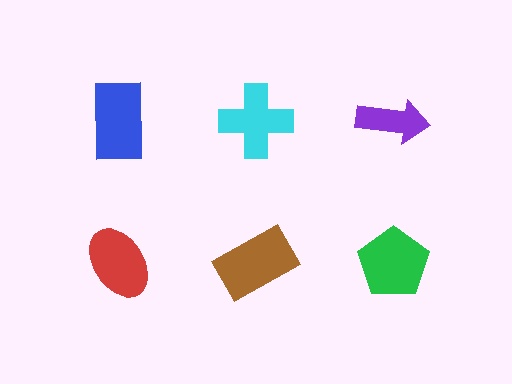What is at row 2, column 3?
A green pentagon.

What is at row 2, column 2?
A brown rectangle.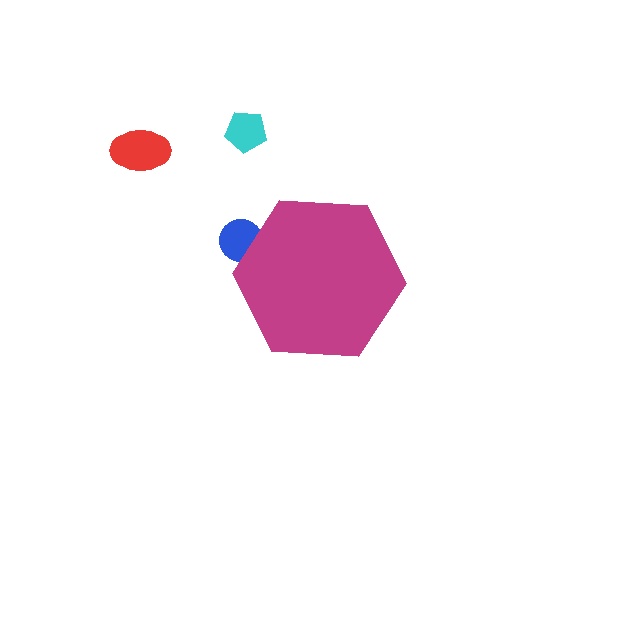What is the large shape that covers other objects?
A magenta hexagon.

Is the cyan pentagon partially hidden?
No, the cyan pentagon is fully visible.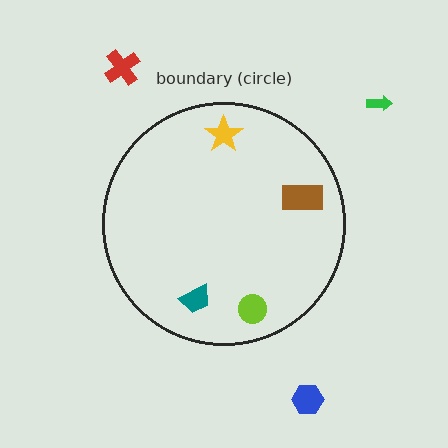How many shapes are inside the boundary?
4 inside, 3 outside.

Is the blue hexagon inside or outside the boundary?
Outside.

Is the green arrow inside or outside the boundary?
Outside.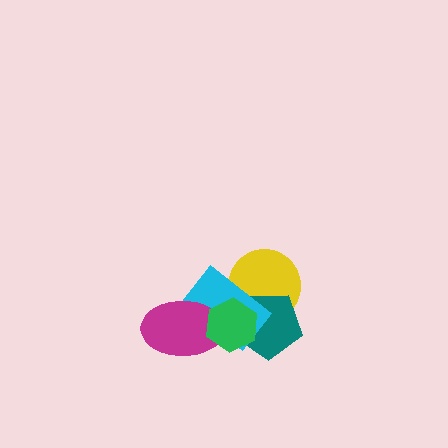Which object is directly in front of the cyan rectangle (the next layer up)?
The magenta ellipse is directly in front of the cyan rectangle.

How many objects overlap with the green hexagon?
4 objects overlap with the green hexagon.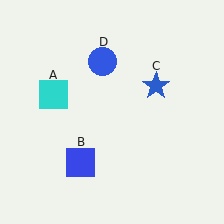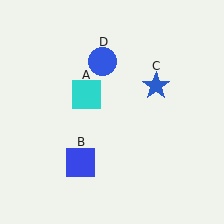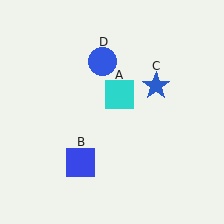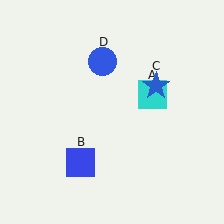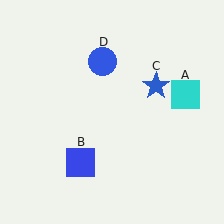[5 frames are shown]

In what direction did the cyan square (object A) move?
The cyan square (object A) moved right.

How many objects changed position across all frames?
1 object changed position: cyan square (object A).